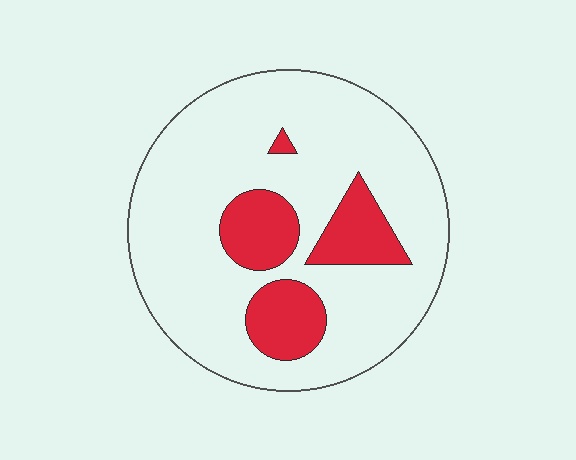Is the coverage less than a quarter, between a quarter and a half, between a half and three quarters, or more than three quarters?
Less than a quarter.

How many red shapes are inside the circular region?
4.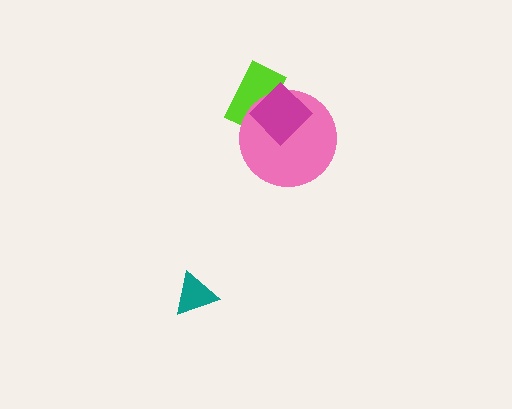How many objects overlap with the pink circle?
2 objects overlap with the pink circle.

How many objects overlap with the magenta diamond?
2 objects overlap with the magenta diamond.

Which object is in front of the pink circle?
The magenta diamond is in front of the pink circle.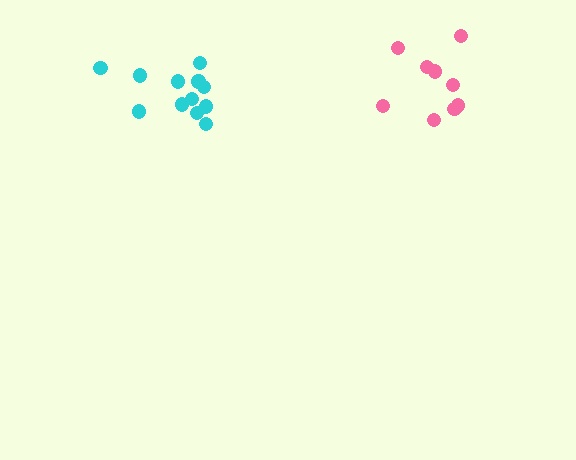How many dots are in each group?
Group 1: 9 dots, Group 2: 12 dots (21 total).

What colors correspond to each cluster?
The clusters are colored: pink, cyan.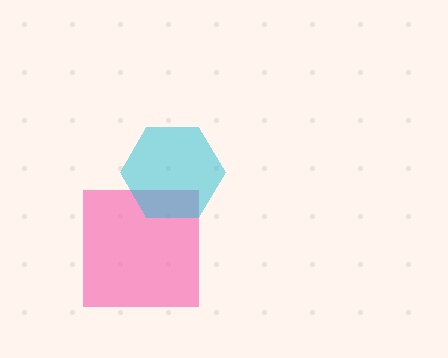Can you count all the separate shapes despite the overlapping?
Yes, there are 2 separate shapes.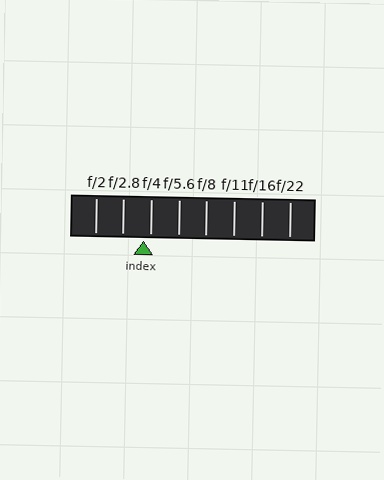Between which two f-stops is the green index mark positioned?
The index mark is between f/2.8 and f/4.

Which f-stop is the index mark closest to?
The index mark is closest to f/4.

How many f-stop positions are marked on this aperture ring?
There are 8 f-stop positions marked.